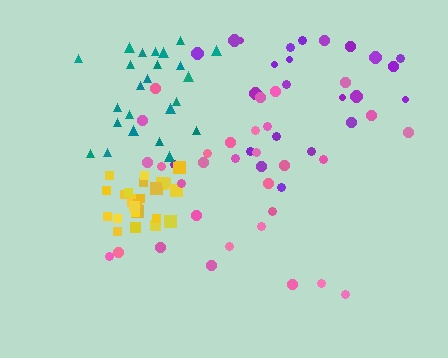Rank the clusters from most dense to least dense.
yellow, teal, pink, purple.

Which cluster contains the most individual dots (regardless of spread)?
Pink (31).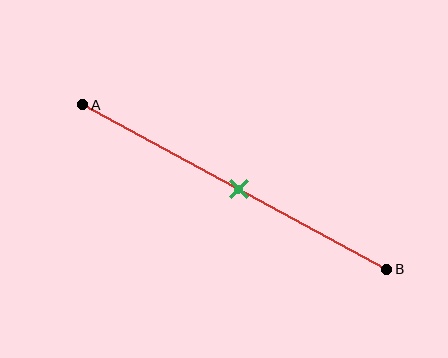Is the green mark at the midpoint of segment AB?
Yes, the mark is approximately at the midpoint.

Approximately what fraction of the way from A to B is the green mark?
The green mark is approximately 50% of the way from A to B.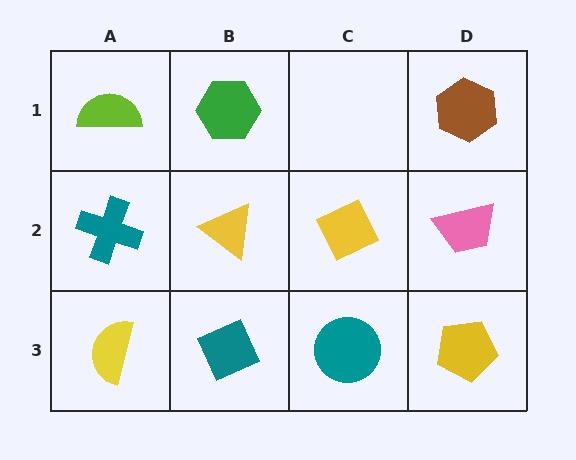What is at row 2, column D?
A pink trapezoid.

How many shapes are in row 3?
4 shapes.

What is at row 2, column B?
A yellow triangle.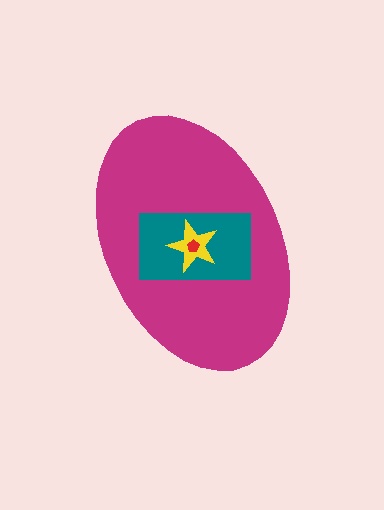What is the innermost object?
The red pentagon.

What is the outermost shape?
The magenta ellipse.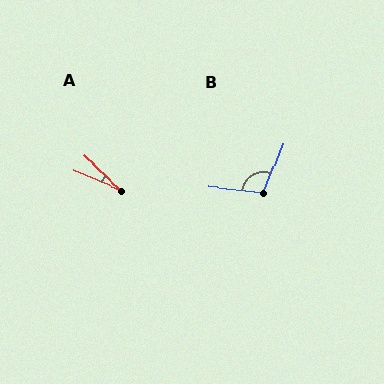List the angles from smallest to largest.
A (21°), B (106°).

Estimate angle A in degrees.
Approximately 21 degrees.